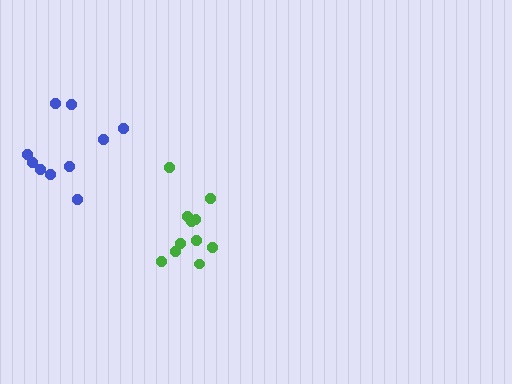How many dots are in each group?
Group 1: 11 dots, Group 2: 10 dots (21 total).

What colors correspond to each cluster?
The clusters are colored: green, blue.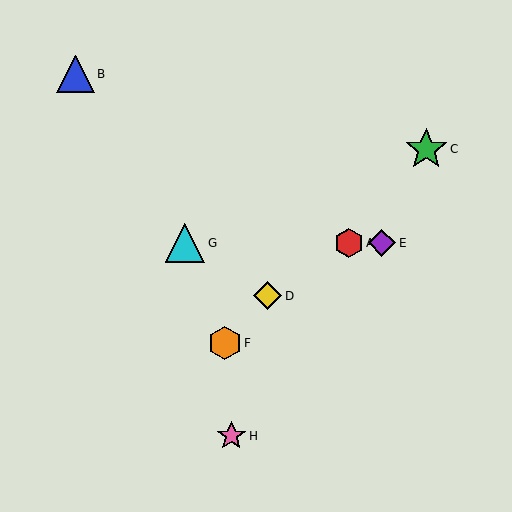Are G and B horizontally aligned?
No, G is at y≈243 and B is at y≈74.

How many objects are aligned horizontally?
3 objects (A, E, G) are aligned horizontally.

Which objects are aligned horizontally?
Objects A, E, G are aligned horizontally.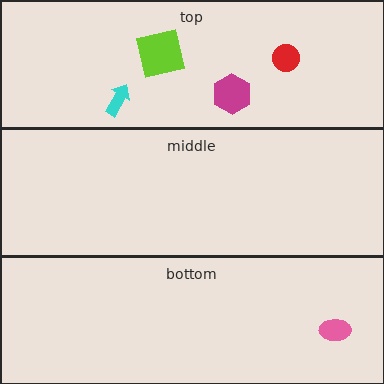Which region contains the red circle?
The top region.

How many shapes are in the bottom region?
1.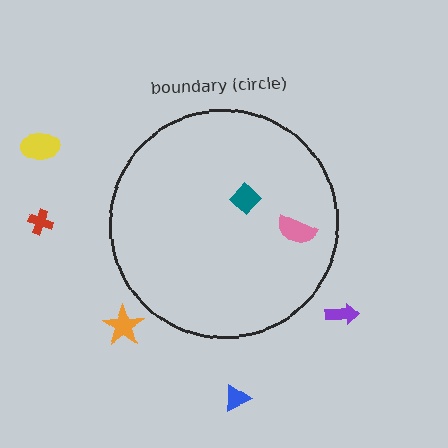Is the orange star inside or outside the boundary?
Outside.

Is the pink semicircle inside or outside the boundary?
Inside.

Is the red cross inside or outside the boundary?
Outside.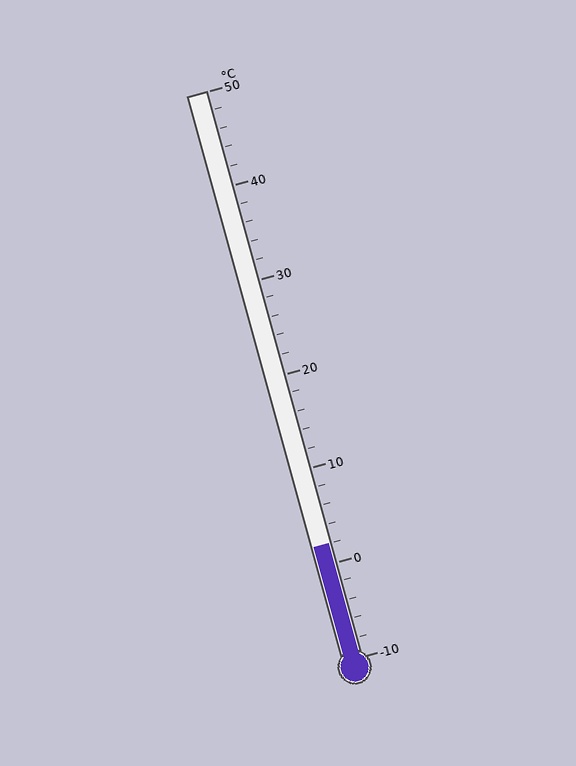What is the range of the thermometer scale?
The thermometer scale ranges from -10°C to 50°C.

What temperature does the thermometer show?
The thermometer shows approximately 2°C.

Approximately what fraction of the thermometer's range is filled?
The thermometer is filled to approximately 20% of its range.